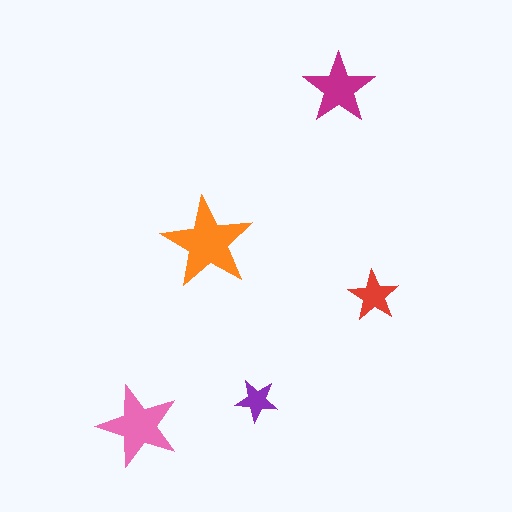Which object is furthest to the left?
The pink star is leftmost.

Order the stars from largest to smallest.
the orange one, the pink one, the magenta one, the red one, the purple one.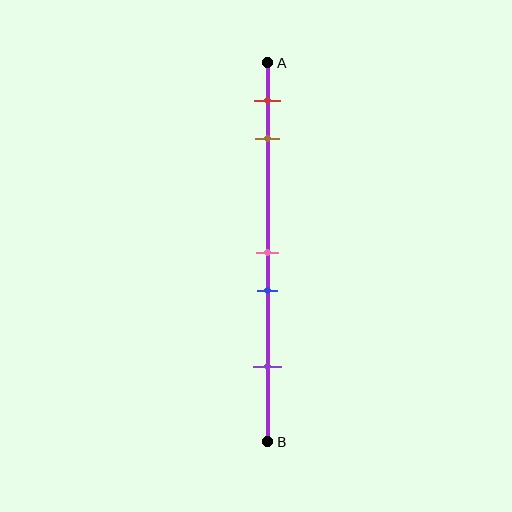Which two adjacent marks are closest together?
The pink and blue marks are the closest adjacent pair.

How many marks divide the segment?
There are 5 marks dividing the segment.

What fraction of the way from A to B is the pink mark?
The pink mark is approximately 50% (0.5) of the way from A to B.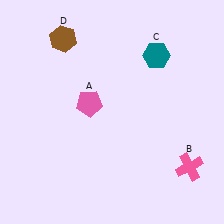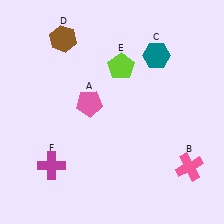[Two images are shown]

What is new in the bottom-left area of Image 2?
A magenta cross (F) was added in the bottom-left area of Image 2.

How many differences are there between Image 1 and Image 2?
There are 2 differences between the two images.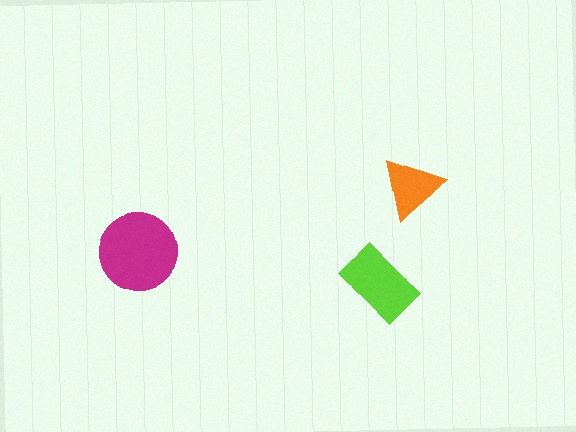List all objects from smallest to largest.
The orange triangle, the lime rectangle, the magenta circle.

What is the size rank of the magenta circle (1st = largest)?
1st.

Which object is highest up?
The orange triangle is topmost.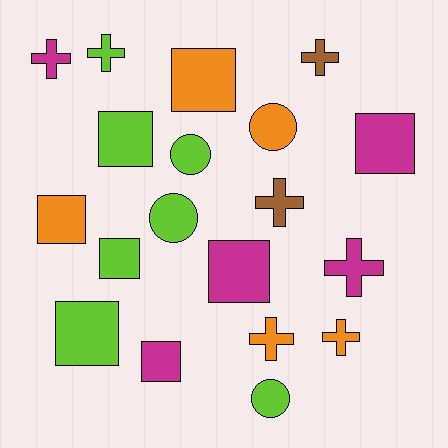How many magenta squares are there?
There are 3 magenta squares.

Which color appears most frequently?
Lime, with 7 objects.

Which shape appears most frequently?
Square, with 8 objects.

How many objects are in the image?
There are 19 objects.